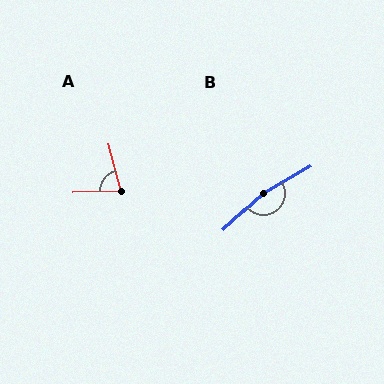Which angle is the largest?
B, at approximately 167 degrees.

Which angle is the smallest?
A, at approximately 77 degrees.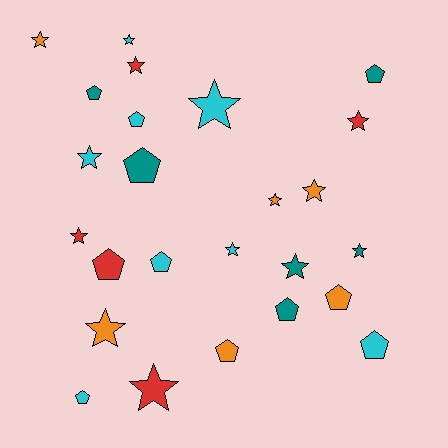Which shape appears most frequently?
Star, with 14 objects.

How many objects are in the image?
There are 25 objects.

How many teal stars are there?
There are 2 teal stars.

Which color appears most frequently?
Cyan, with 8 objects.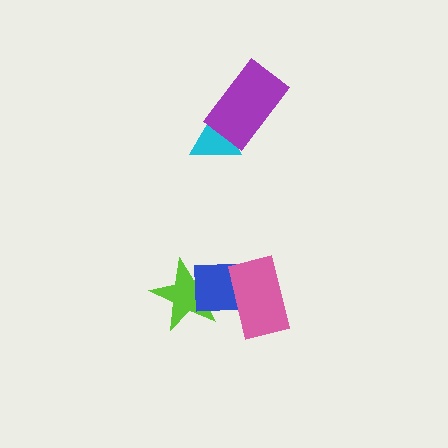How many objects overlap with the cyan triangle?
1 object overlaps with the cyan triangle.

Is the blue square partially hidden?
Yes, it is partially covered by another shape.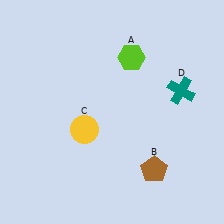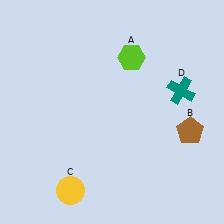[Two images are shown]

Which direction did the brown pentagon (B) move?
The brown pentagon (B) moved up.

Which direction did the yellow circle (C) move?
The yellow circle (C) moved down.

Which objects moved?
The objects that moved are: the brown pentagon (B), the yellow circle (C).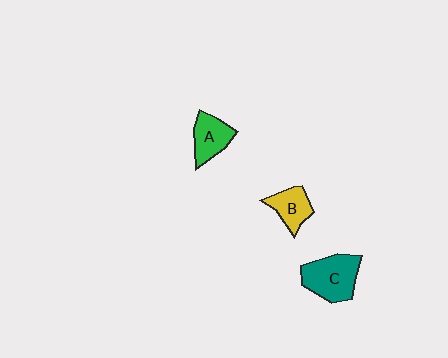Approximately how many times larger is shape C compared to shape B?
Approximately 1.6 times.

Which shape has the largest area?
Shape C (teal).